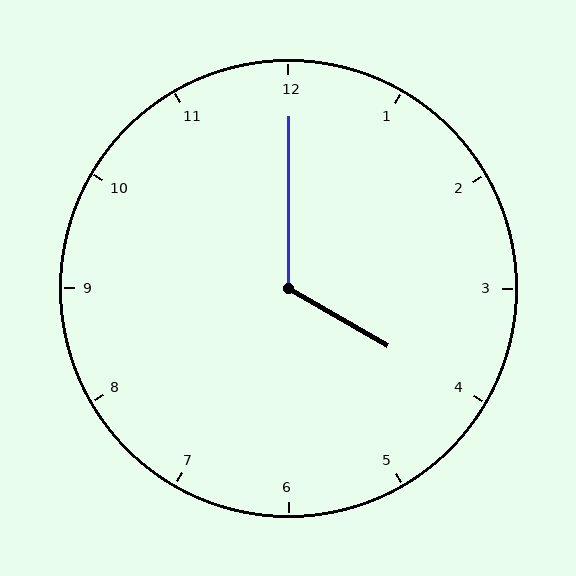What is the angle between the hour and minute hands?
Approximately 120 degrees.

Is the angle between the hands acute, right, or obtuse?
It is obtuse.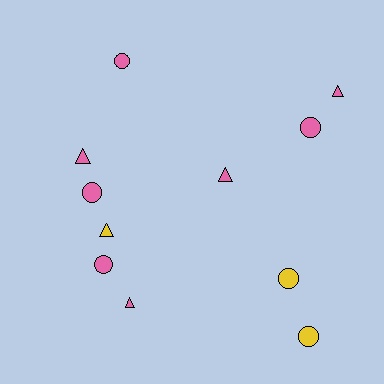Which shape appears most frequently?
Circle, with 6 objects.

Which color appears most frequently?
Pink, with 8 objects.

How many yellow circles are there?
There are 2 yellow circles.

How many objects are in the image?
There are 11 objects.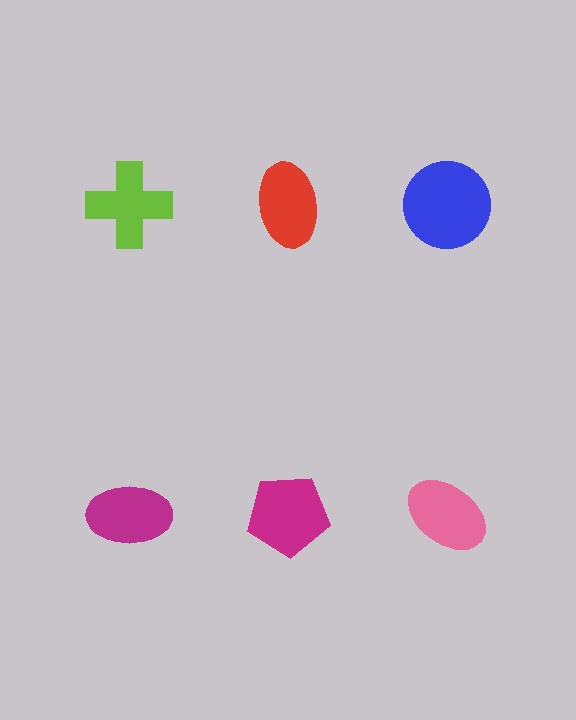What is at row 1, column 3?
A blue circle.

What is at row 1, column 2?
A red ellipse.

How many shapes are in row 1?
3 shapes.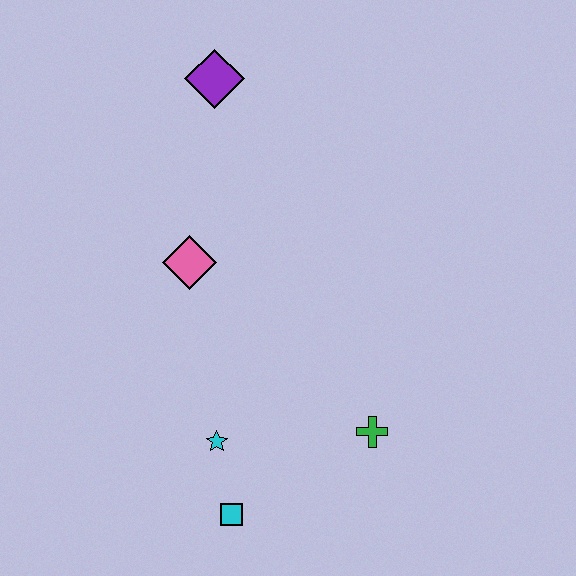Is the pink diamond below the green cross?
No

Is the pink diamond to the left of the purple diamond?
Yes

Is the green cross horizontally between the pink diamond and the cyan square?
No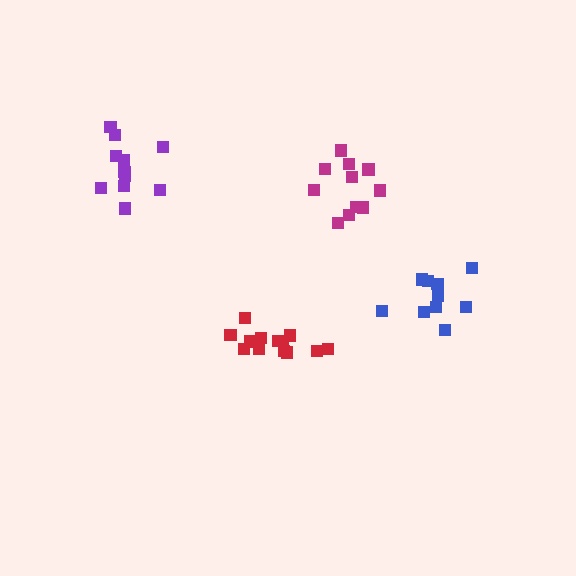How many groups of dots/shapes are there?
There are 4 groups.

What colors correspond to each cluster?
The clusters are colored: magenta, purple, red, blue.